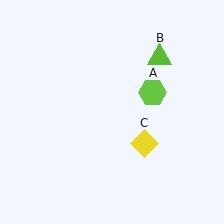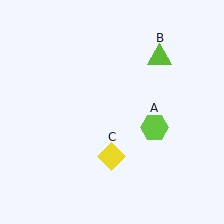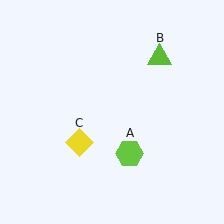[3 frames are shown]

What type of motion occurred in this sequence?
The lime hexagon (object A), yellow diamond (object C) rotated clockwise around the center of the scene.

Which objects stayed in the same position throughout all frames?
Lime triangle (object B) remained stationary.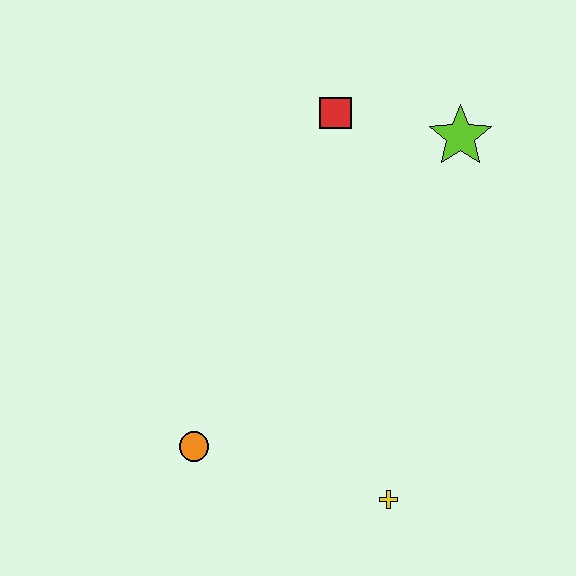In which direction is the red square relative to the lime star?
The red square is to the left of the lime star.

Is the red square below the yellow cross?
No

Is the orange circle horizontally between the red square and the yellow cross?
No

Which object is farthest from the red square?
The yellow cross is farthest from the red square.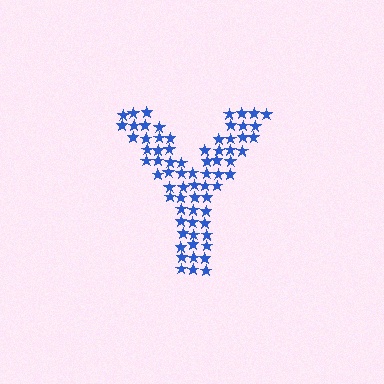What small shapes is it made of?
It is made of small stars.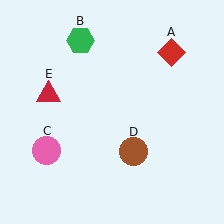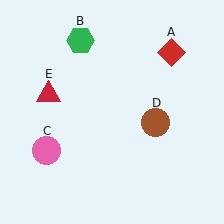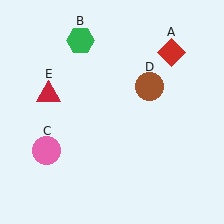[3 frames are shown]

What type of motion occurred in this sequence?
The brown circle (object D) rotated counterclockwise around the center of the scene.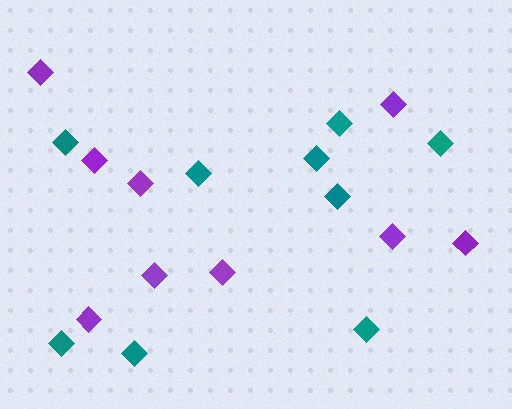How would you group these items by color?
There are 2 groups: one group of purple diamonds (9) and one group of teal diamonds (9).